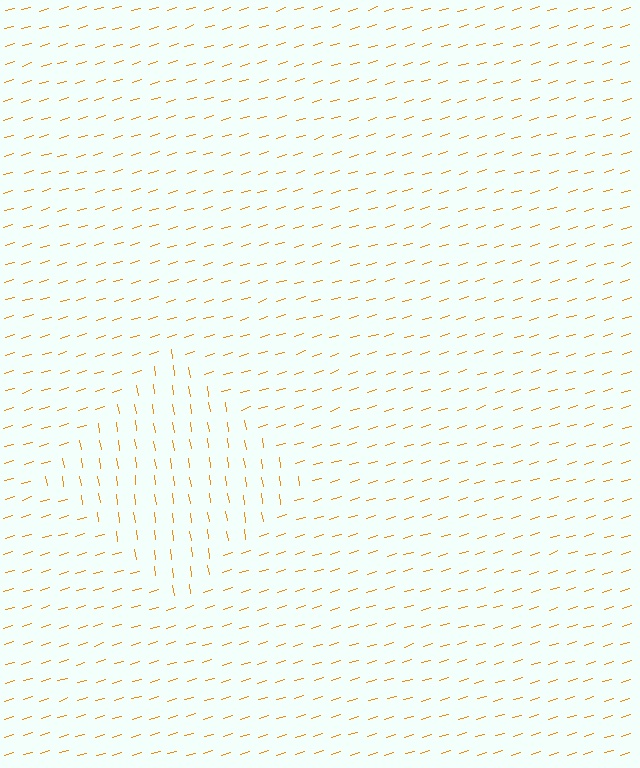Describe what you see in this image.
The image is filled with small orange line segments. A diamond region in the image has lines oriented differently from the surrounding lines, creating a visible texture boundary.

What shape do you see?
I see a diamond.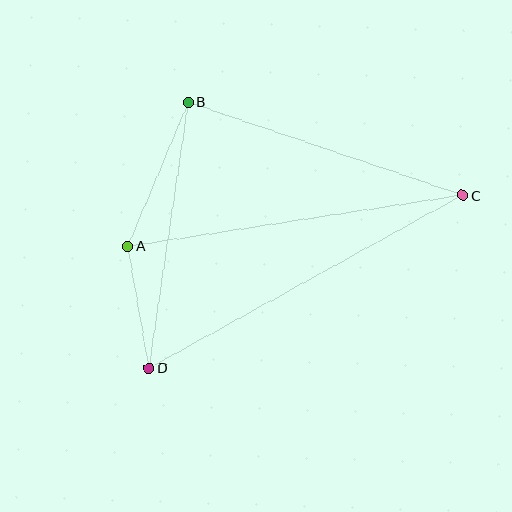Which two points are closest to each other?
Points A and D are closest to each other.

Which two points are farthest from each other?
Points C and D are farthest from each other.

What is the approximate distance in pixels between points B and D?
The distance between B and D is approximately 269 pixels.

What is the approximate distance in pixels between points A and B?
The distance between A and B is approximately 156 pixels.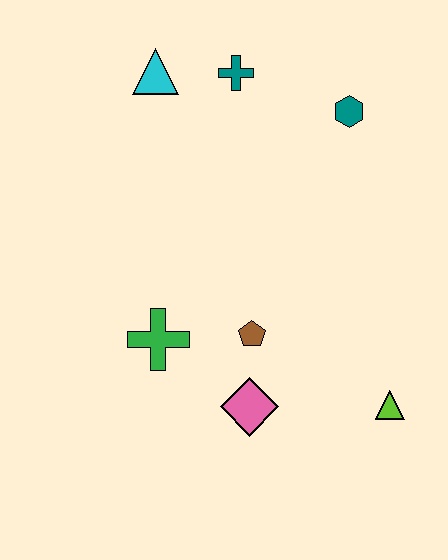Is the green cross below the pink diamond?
No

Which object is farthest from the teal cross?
The lime triangle is farthest from the teal cross.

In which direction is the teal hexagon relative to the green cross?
The teal hexagon is above the green cross.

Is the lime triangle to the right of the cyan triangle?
Yes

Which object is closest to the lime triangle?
The pink diamond is closest to the lime triangle.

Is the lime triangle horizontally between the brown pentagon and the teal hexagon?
No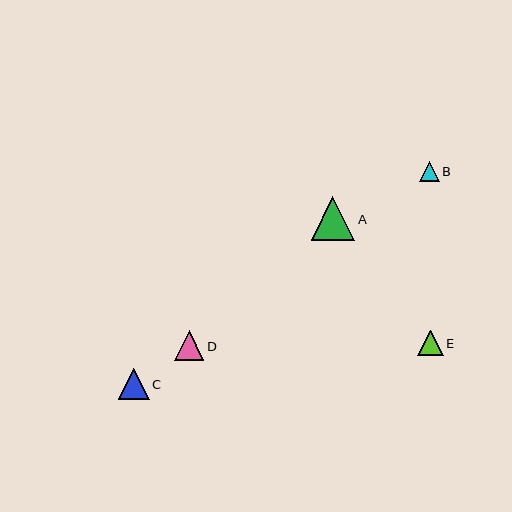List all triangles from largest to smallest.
From largest to smallest: A, C, D, E, B.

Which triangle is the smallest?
Triangle B is the smallest with a size of approximately 20 pixels.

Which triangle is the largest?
Triangle A is the largest with a size of approximately 43 pixels.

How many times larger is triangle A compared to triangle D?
Triangle A is approximately 1.5 times the size of triangle D.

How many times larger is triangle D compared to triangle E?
Triangle D is approximately 1.2 times the size of triangle E.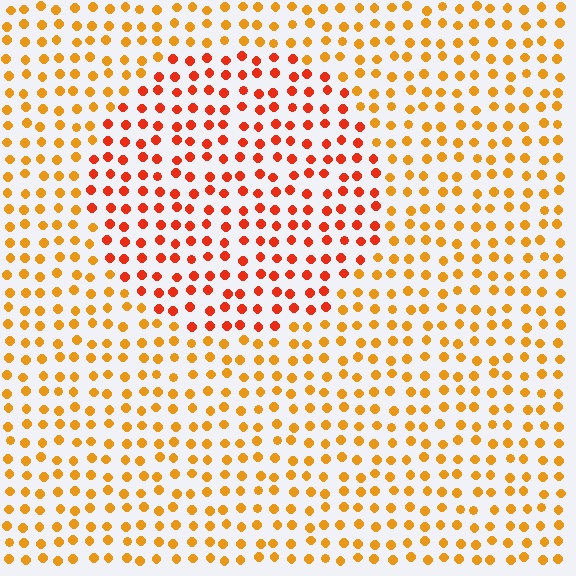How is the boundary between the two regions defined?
The boundary is defined purely by a slight shift in hue (about 31 degrees). Spacing, size, and orientation are identical on both sides.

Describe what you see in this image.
The image is filled with small orange elements in a uniform arrangement. A circle-shaped region is visible where the elements are tinted to a slightly different hue, forming a subtle color boundary.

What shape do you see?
I see a circle.